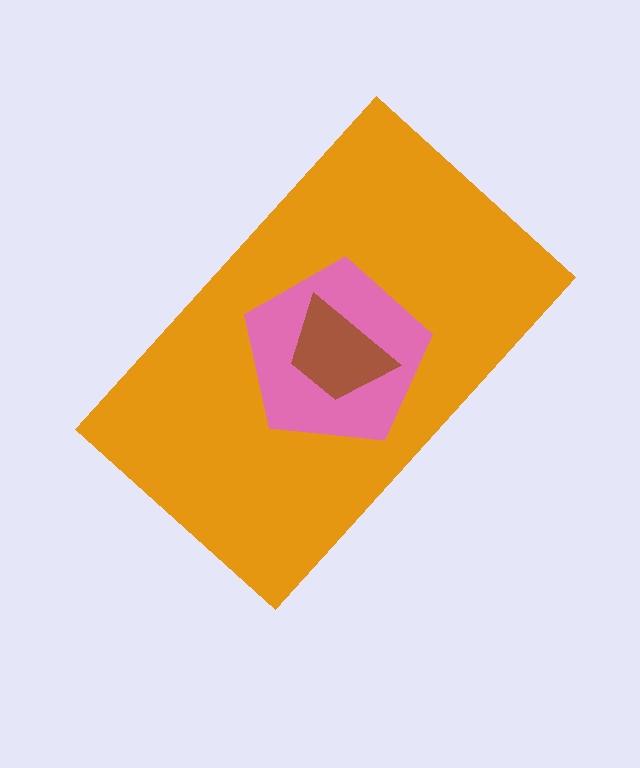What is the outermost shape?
The orange rectangle.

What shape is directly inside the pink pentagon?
The brown trapezoid.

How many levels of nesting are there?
3.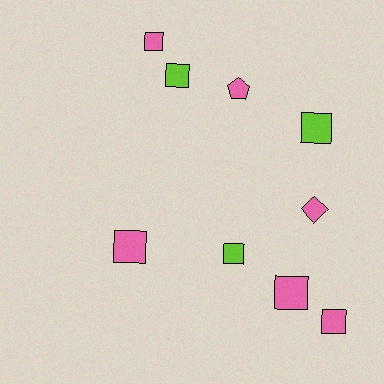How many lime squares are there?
There are 3 lime squares.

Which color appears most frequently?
Pink, with 6 objects.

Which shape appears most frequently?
Square, with 7 objects.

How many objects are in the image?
There are 9 objects.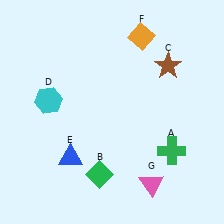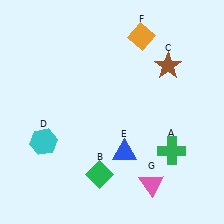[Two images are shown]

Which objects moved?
The objects that moved are: the cyan hexagon (D), the blue triangle (E).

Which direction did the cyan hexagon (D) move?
The cyan hexagon (D) moved down.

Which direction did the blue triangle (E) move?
The blue triangle (E) moved right.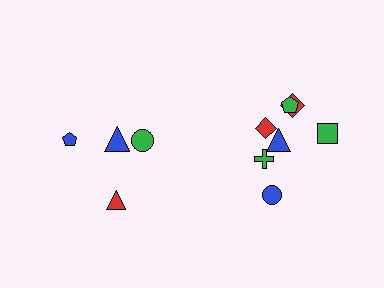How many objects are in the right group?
There are 7 objects.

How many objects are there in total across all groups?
There are 11 objects.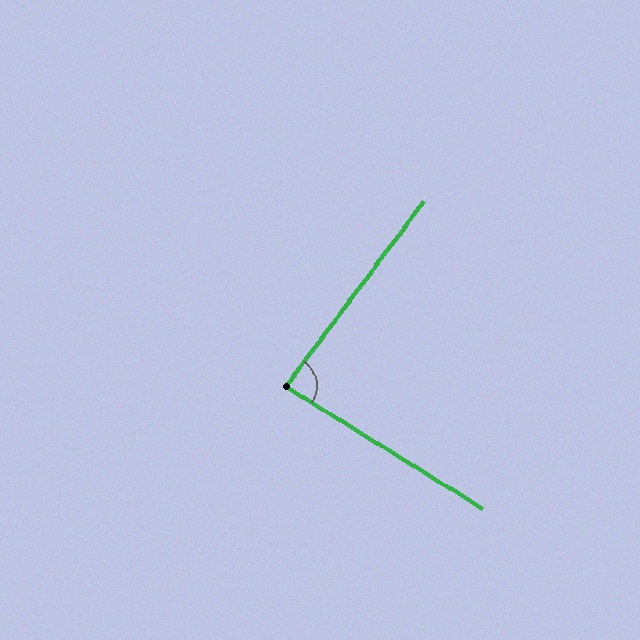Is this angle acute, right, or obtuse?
It is approximately a right angle.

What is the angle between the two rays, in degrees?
Approximately 85 degrees.